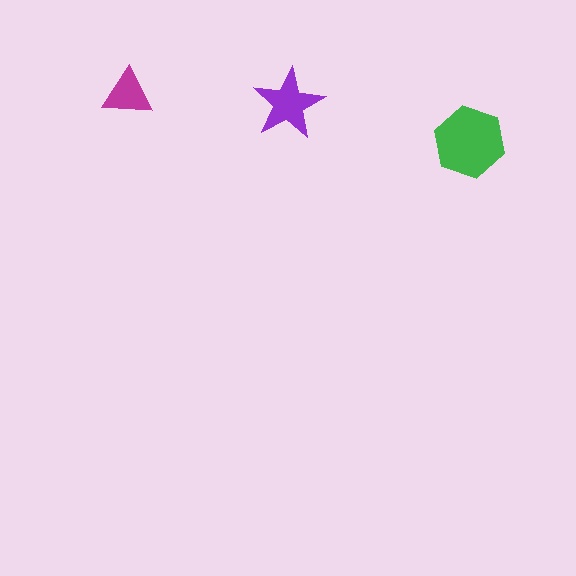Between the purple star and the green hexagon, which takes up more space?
The green hexagon.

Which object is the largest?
The green hexagon.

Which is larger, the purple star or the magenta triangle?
The purple star.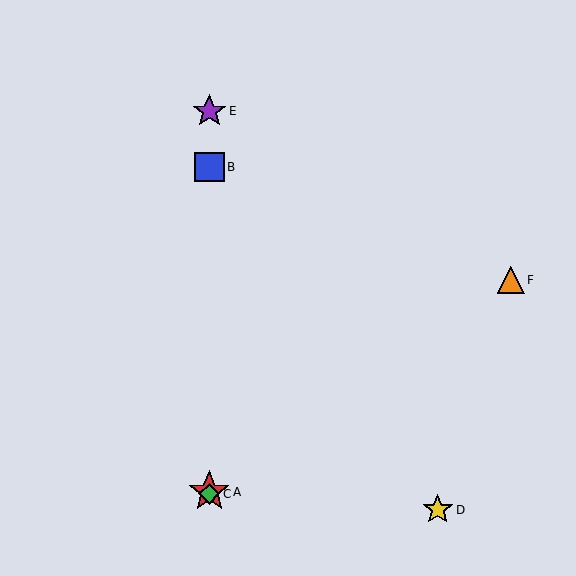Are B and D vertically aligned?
No, B is at x≈209 and D is at x≈438.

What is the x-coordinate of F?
Object F is at x≈511.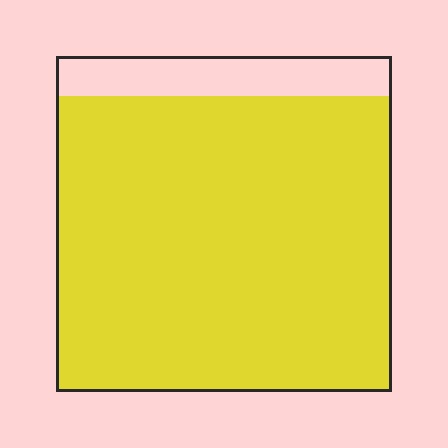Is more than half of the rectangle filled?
Yes.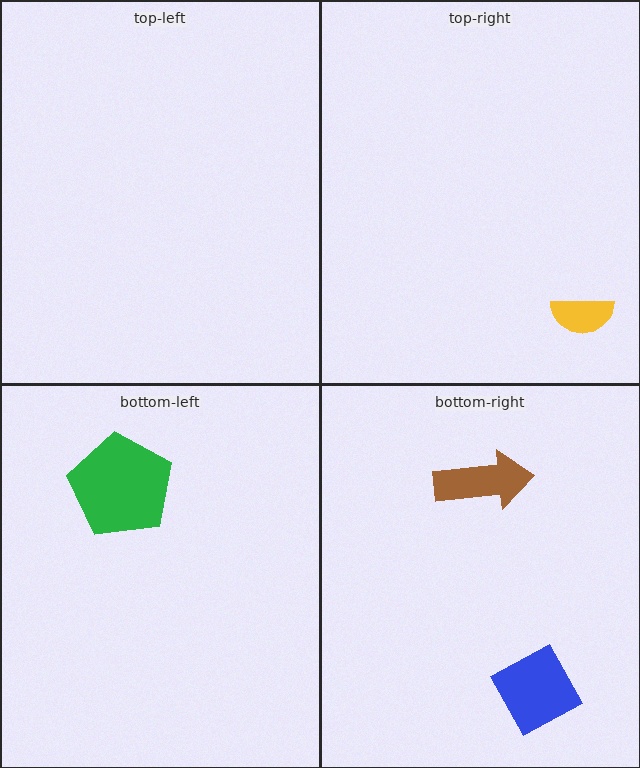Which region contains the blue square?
The bottom-right region.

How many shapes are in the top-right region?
1.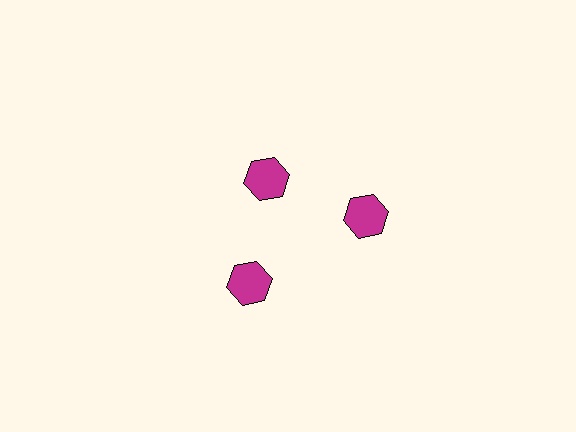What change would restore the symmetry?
The symmetry would be restored by moving it outward, back onto the ring so that all 3 hexagons sit at equal angles and equal distance from the center.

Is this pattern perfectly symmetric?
No. The 3 magenta hexagons are arranged in a ring, but one element near the 11 o'clock position is pulled inward toward the center, breaking the 3-fold rotational symmetry.